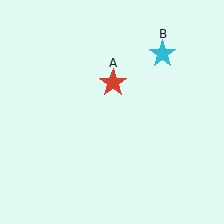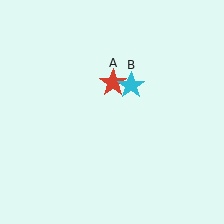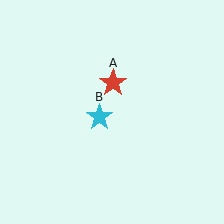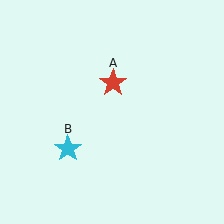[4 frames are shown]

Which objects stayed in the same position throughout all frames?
Red star (object A) remained stationary.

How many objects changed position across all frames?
1 object changed position: cyan star (object B).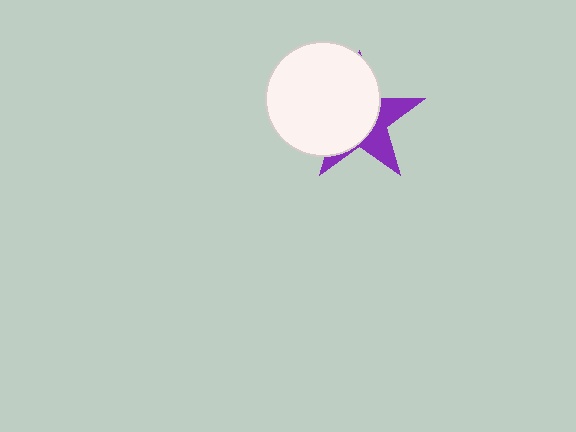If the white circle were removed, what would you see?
You would see the complete purple star.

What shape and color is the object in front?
The object in front is a white circle.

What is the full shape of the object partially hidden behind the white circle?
The partially hidden object is a purple star.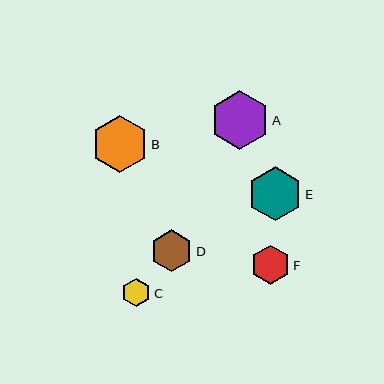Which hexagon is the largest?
Hexagon A is the largest with a size of approximately 59 pixels.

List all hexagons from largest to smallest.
From largest to smallest: A, B, E, D, F, C.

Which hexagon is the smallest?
Hexagon C is the smallest with a size of approximately 29 pixels.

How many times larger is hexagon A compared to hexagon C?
Hexagon A is approximately 2.1 times the size of hexagon C.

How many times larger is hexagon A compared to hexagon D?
Hexagon A is approximately 1.4 times the size of hexagon D.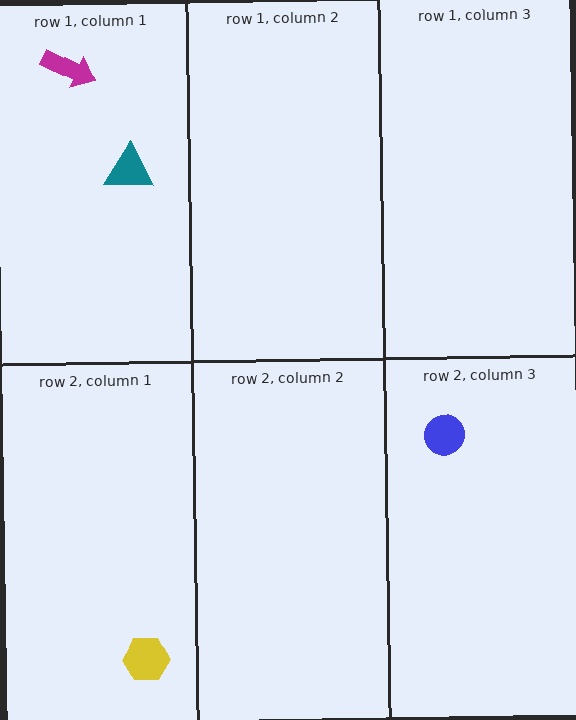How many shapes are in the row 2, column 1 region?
1.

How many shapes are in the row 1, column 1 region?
2.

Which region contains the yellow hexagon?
The row 2, column 1 region.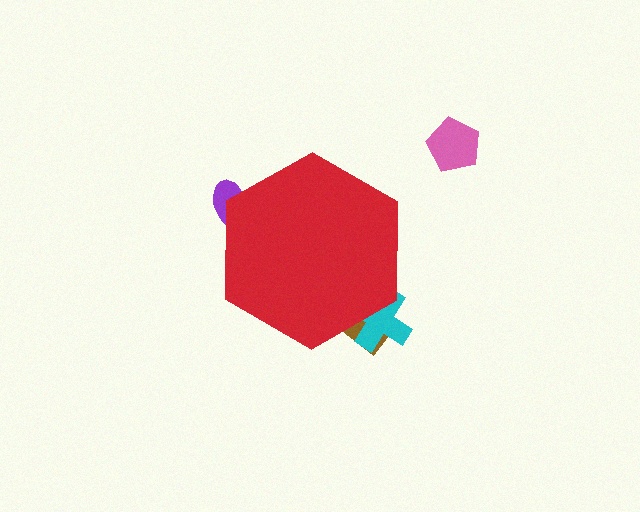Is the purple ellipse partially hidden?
Yes, the purple ellipse is partially hidden behind the red hexagon.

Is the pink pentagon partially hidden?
No, the pink pentagon is fully visible.